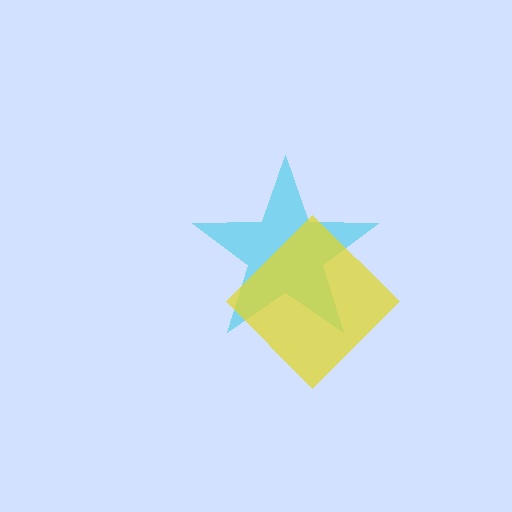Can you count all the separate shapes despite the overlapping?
Yes, there are 2 separate shapes.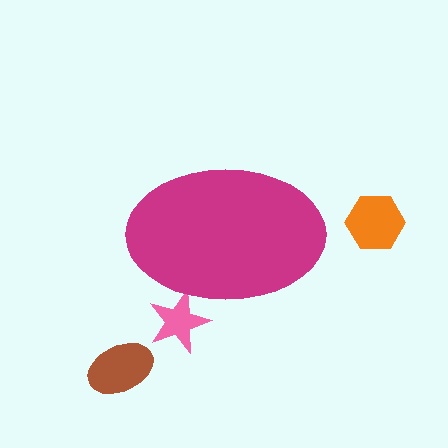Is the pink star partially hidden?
Yes, the pink star is partially hidden behind the magenta ellipse.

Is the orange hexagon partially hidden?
No, the orange hexagon is fully visible.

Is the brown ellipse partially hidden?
No, the brown ellipse is fully visible.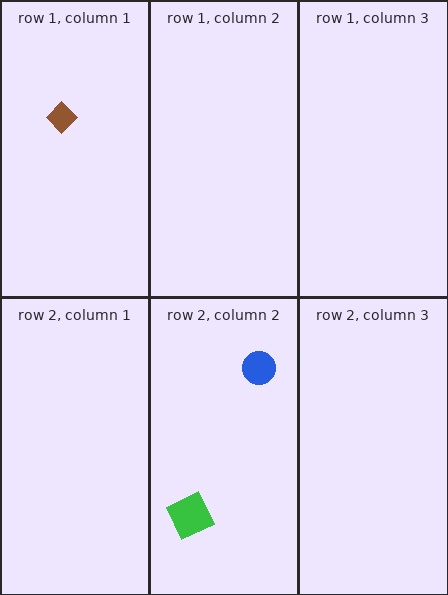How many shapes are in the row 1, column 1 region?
1.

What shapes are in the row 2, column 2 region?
The green square, the blue circle.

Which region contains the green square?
The row 2, column 2 region.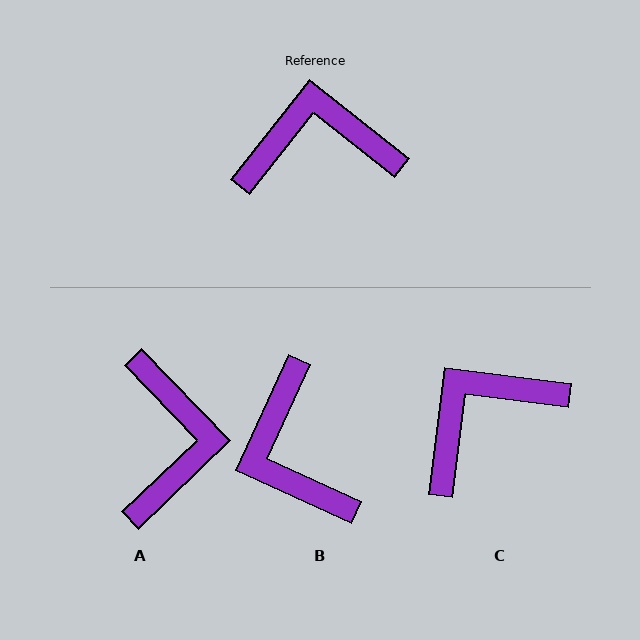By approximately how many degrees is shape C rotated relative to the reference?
Approximately 31 degrees counter-clockwise.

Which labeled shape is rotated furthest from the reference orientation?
B, about 104 degrees away.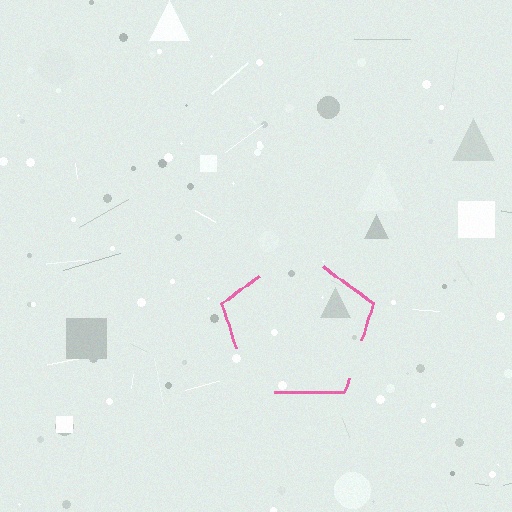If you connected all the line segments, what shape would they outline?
They would outline a pentagon.